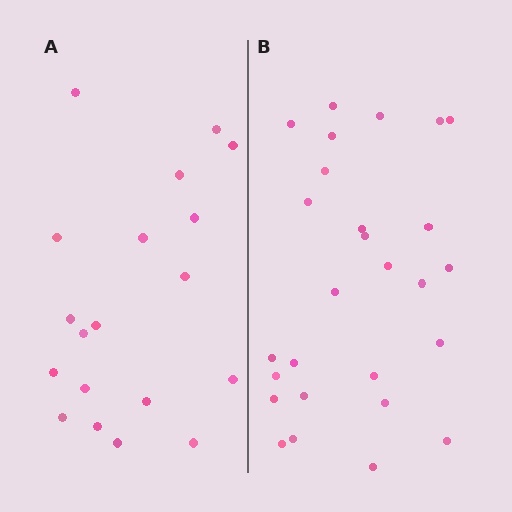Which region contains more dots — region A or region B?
Region B (the right region) has more dots.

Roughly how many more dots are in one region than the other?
Region B has roughly 8 or so more dots than region A.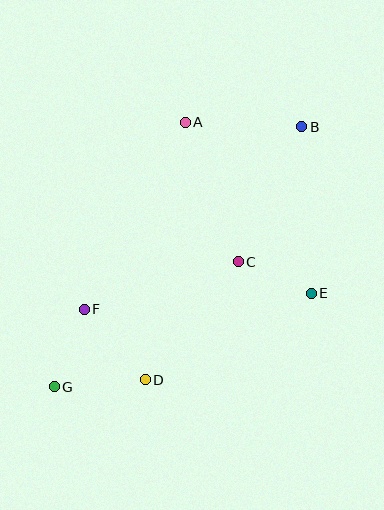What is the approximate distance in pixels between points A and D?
The distance between A and D is approximately 260 pixels.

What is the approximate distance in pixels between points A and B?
The distance between A and B is approximately 116 pixels.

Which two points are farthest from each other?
Points B and G are farthest from each other.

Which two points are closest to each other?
Points C and E are closest to each other.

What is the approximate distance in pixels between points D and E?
The distance between D and E is approximately 187 pixels.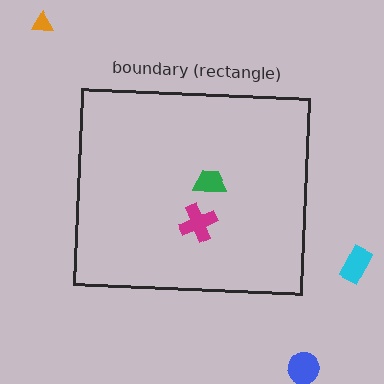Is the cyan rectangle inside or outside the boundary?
Outside.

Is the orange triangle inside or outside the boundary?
Outside.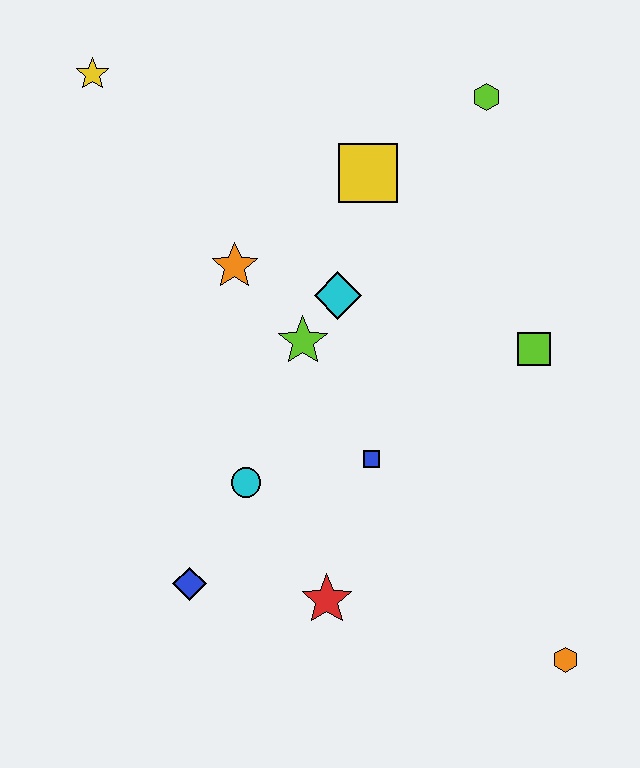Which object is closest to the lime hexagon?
The yellow square is closest to the lime hexagon.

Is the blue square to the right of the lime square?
No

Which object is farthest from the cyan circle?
The lime hexagon is farthest from the cyan circle.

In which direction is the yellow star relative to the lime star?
The yellow star is above the lime star.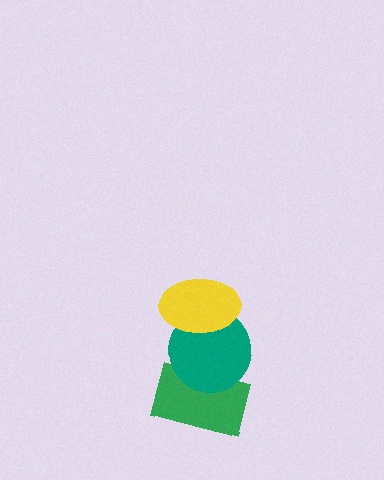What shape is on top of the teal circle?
The yellow ellipse is on top of the teal circle.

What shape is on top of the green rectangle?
The teal circle is on top of the green rectangle.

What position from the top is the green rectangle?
The green rectangle is 3rd from the top.